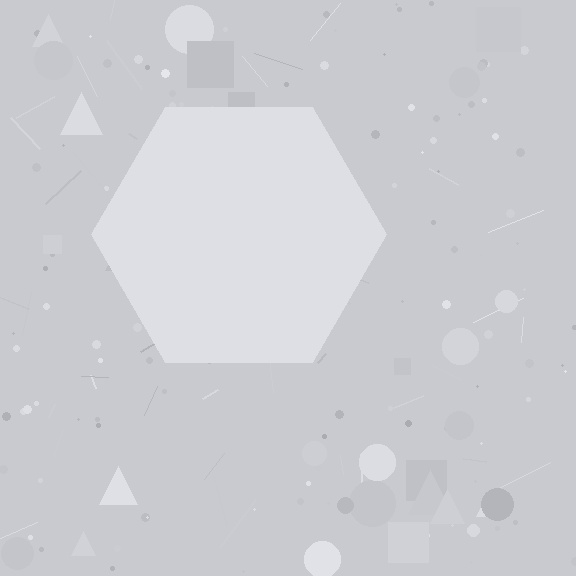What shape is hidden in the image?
A hexagon is hidden in the image.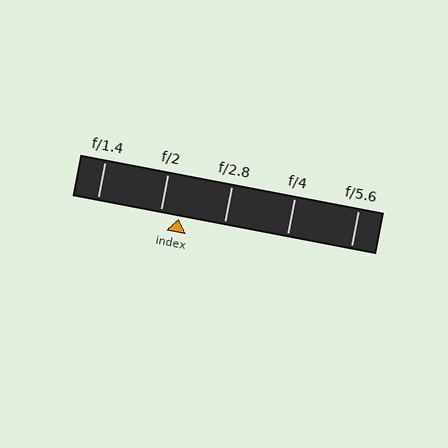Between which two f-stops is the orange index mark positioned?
The index mark is between f/2 and f/2.8.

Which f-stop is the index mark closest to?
The index mark is closest to f/2.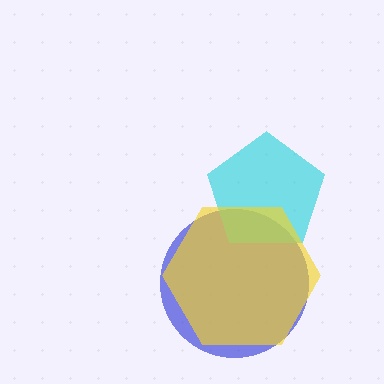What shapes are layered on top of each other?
The layered shapes are: a blue circle, a cyan pentagon, a yellow hexagon.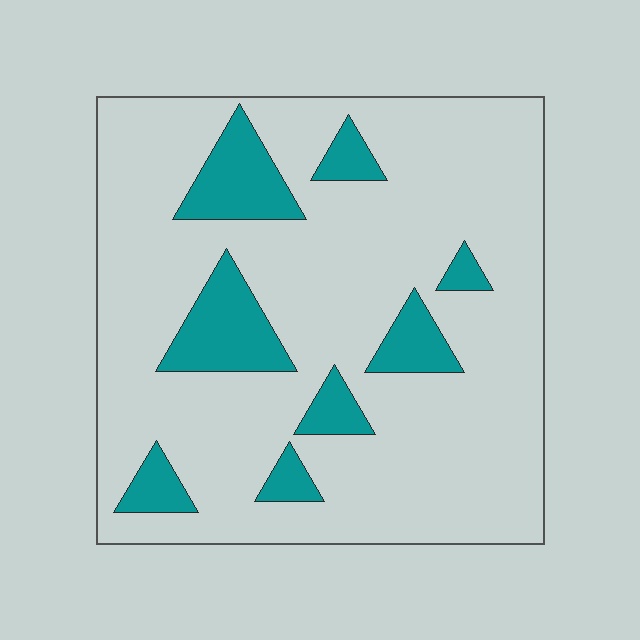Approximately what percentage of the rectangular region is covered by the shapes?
Approximately 15%.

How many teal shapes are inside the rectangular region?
8.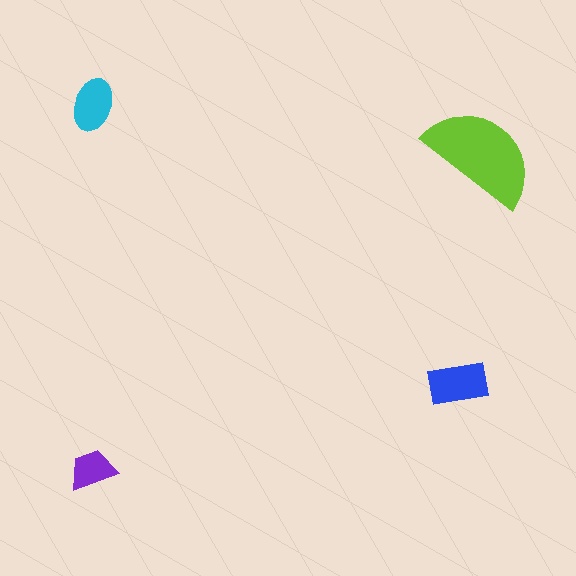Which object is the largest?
The lime semicircle.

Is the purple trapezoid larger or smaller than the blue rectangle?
Smaller.